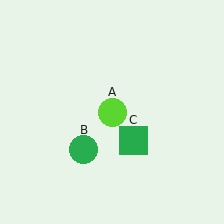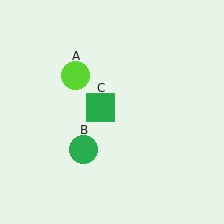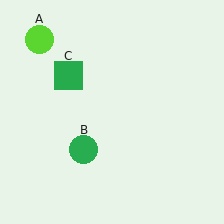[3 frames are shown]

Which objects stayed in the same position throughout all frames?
Green circle (object B) remained stationary.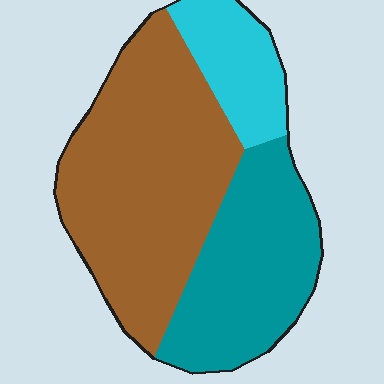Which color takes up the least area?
Cyan, at roughly 15%.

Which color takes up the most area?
Brown, at roughly 50%.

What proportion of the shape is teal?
Teal covers around 35% of the shape.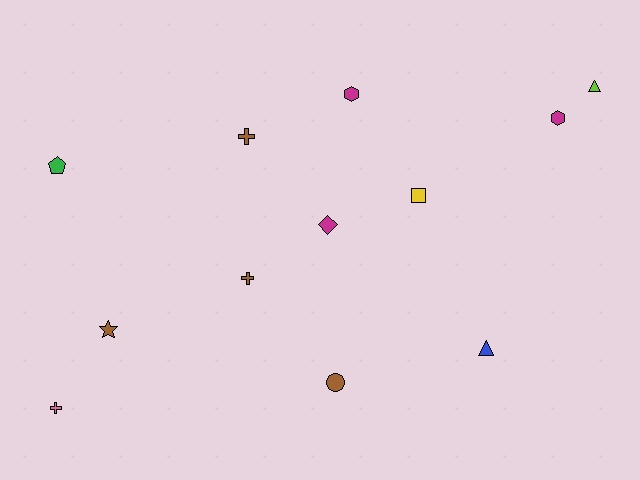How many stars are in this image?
There is 1 star.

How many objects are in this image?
There are 12 objects.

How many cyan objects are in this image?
There are no cyan objects.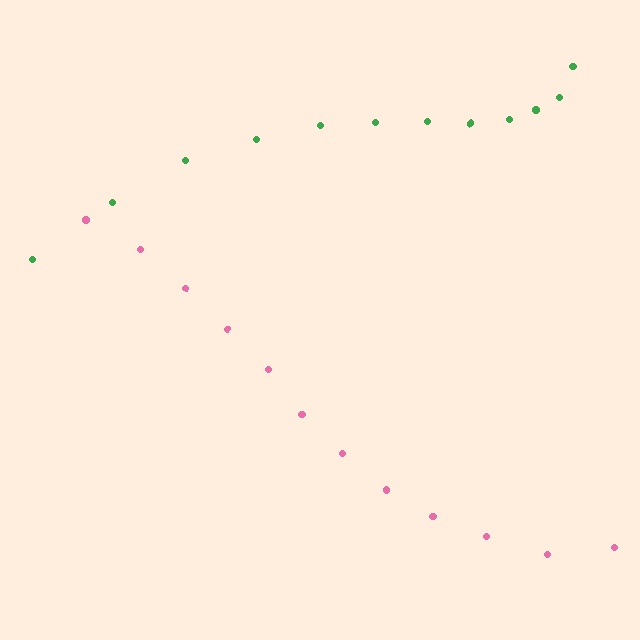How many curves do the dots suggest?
There are 2 distinct paths.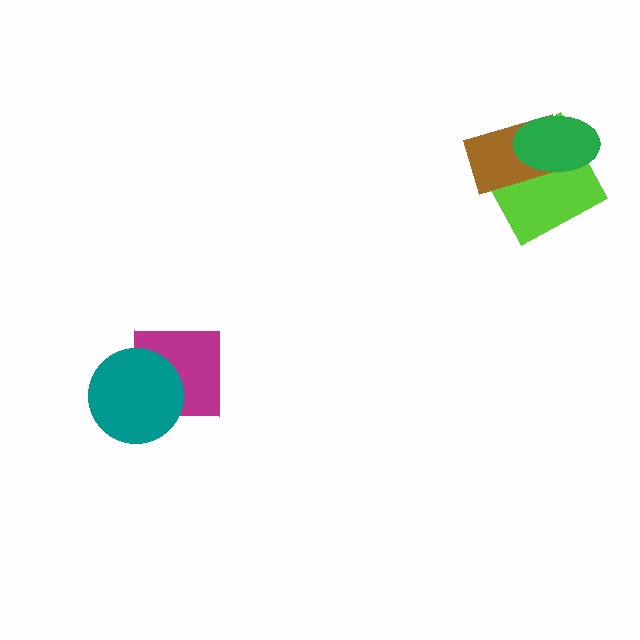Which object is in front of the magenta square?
The teal circle is in front of the magenta square.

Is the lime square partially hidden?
Yes, it is partially covered by another shape.